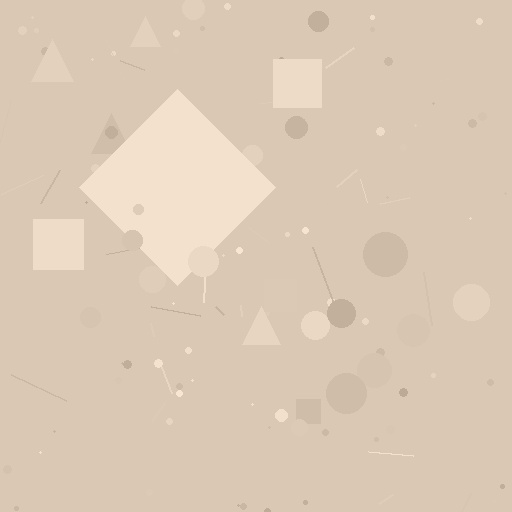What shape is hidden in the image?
A diamond is hidden in the image.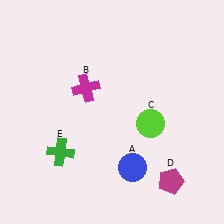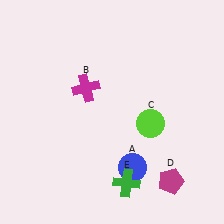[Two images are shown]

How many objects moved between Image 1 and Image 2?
1 object moved between the two images.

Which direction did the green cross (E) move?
The green cross (E) moved right.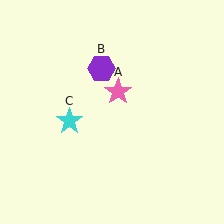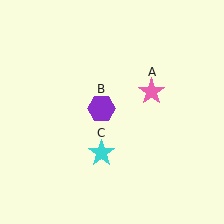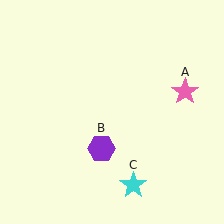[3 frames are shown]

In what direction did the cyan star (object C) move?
The cyan star (object C) moved down and to the right.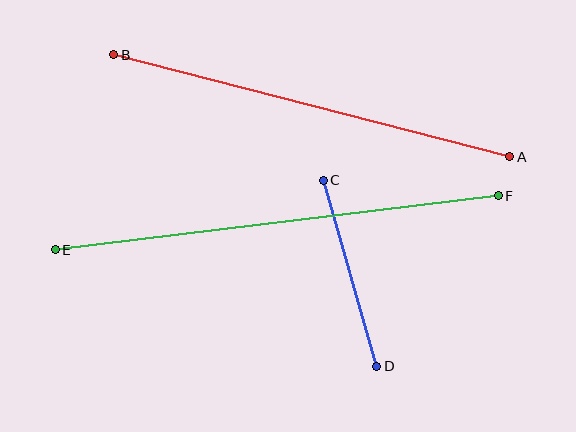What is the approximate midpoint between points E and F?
The midpoint is at approximately (277, 223) pixels.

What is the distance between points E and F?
The distance is approximately 447 pixels.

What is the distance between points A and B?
The distance is approximately 409 pixels.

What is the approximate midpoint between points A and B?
The midpoint is at approximately (312, 106) pixels.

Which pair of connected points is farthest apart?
Points E and F are farthest apart.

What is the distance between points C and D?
The distance is approximately 194 pixels.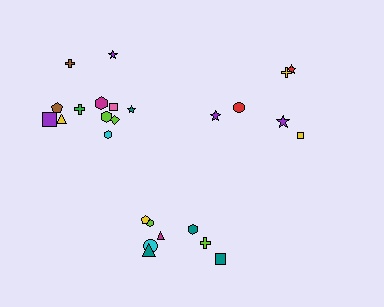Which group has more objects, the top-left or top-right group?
The top-left group.